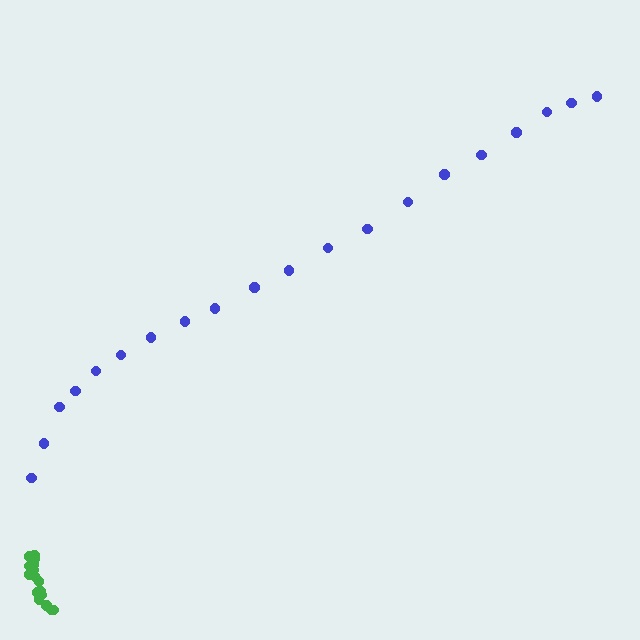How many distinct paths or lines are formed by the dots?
There are 2 distinct paths.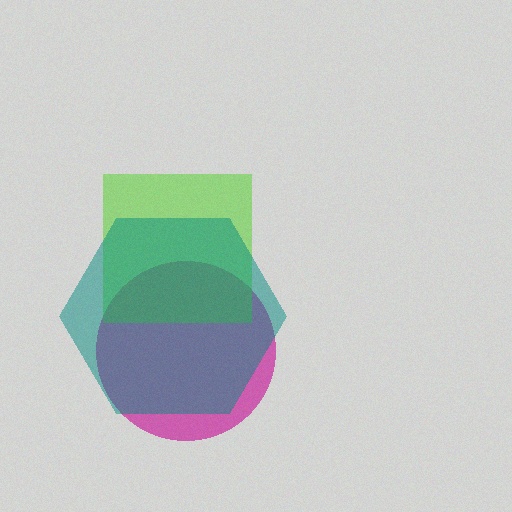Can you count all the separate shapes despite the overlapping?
Yes, there are 3 separate shapes.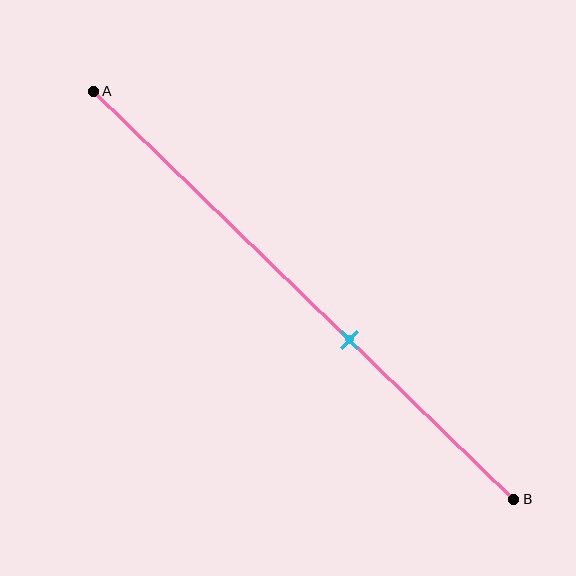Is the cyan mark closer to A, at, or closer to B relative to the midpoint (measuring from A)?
The cyan mark is closer to point B than the midpoint of segment AB.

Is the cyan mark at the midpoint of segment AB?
No, the mark is at about 60% from A, not at the 50% midpoint.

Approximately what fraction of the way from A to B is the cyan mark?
The cyan mark is approximately 60% of the way from A to B.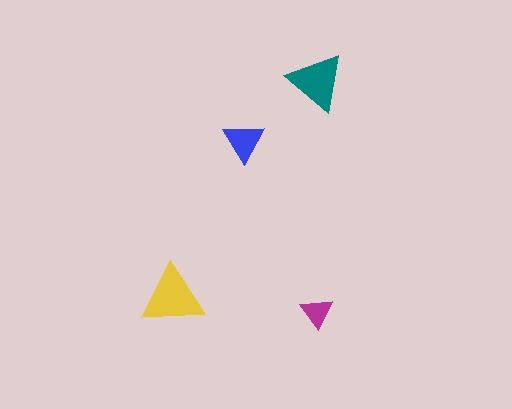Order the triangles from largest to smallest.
the yellow one, the teal one, the blue one, the magenta one.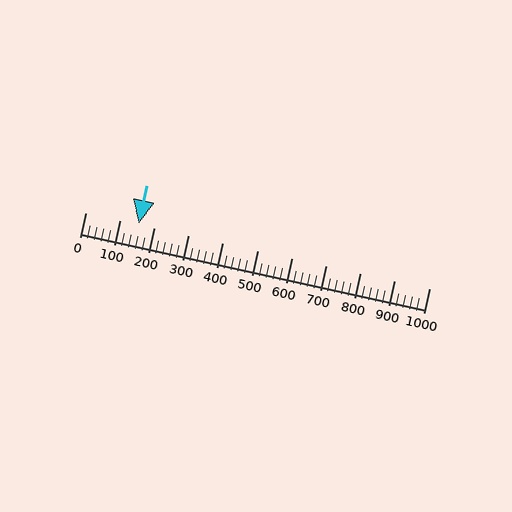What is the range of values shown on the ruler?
The ruler shows values from 0 to 1000.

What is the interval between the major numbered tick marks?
The major tick marks are spaced 100 units apart.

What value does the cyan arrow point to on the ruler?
The cyan arrow points to approximately 155.